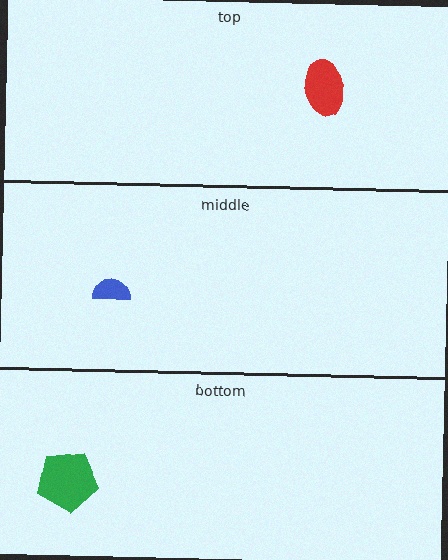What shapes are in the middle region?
The blue semicircle.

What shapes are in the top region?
The red ellipse.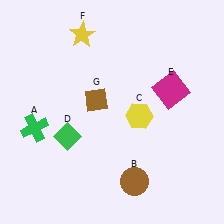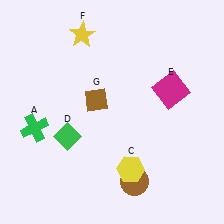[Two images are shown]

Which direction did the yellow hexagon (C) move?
The yellow hexagon (C) moved down.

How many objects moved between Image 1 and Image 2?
1 object moved between the two images.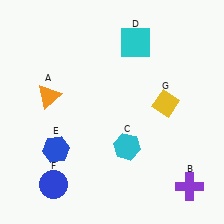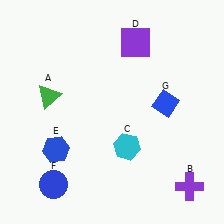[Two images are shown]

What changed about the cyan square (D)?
In Image 1, D is cyan. In Image 2, it changed to purple.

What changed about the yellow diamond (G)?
In Image 1, G is yellow. In Image 2, it changed to blue.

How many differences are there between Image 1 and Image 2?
There are 3 differences between the two images.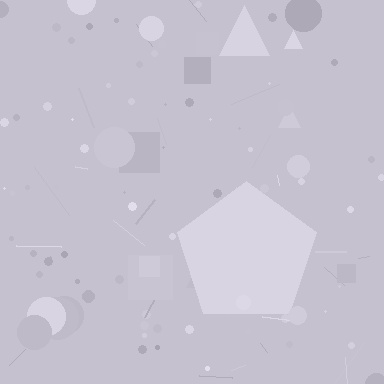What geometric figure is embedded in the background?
A pentagon is embedded in the background.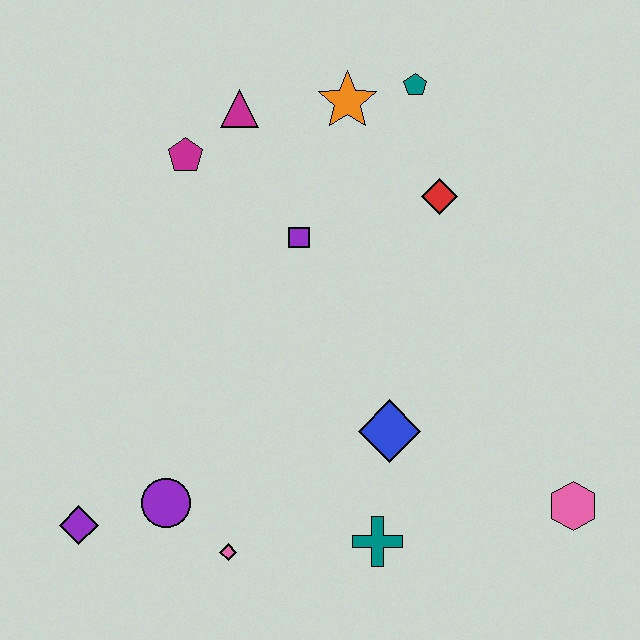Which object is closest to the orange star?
The teal pentagon is closest to the orange star.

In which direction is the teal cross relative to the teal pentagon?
The teal cross is below the teal pentagon.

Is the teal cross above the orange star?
No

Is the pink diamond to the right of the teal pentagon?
No